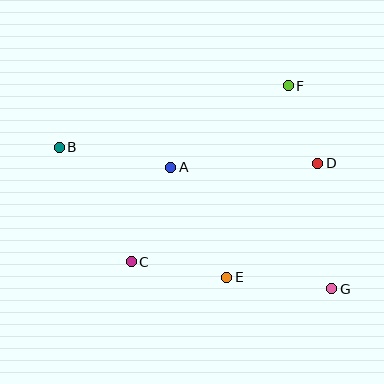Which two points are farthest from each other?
Points B and G are farthest from each other.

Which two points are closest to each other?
Points D and F are closest to each other.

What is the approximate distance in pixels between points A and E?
The distance between A and E is approximately 123 pixels.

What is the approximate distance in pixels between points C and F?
The distance between C and F is approximately 236 pixels.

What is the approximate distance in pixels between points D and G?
The distance between D and G is approximately 126 pixels.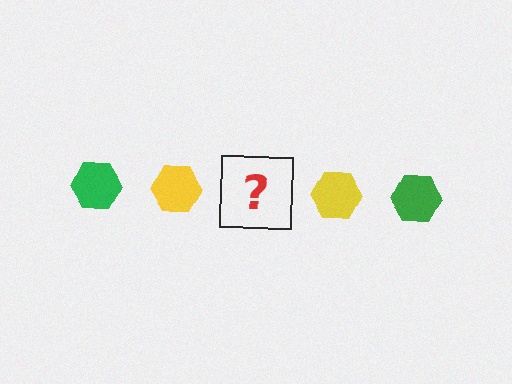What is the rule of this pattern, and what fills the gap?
The rule is that the pattern cycles through green, yellow hexagons. The gap should be filled with a green hexagon.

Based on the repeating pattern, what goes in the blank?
The blank should be a green hexagon.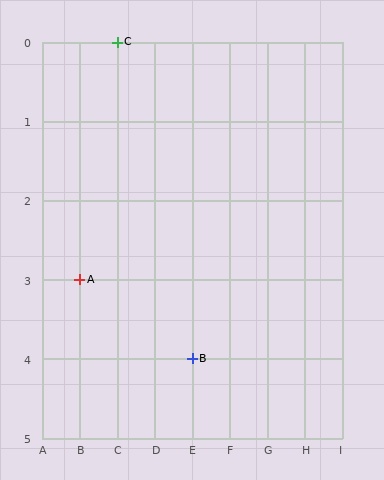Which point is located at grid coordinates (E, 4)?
Point B is at (E, 4).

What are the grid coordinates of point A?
Point A is at grid coordinates (B, 3).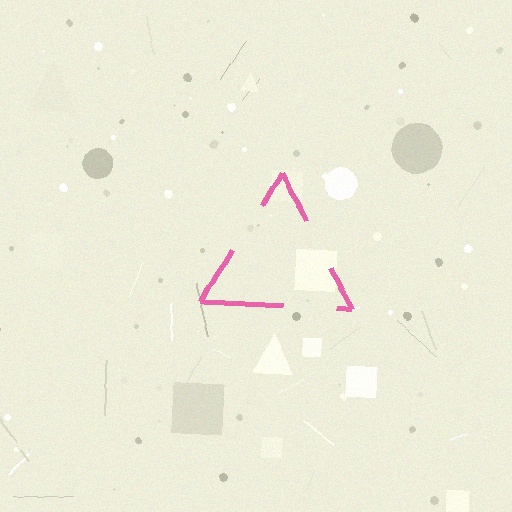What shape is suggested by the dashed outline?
The dashed outline suggests a triangle.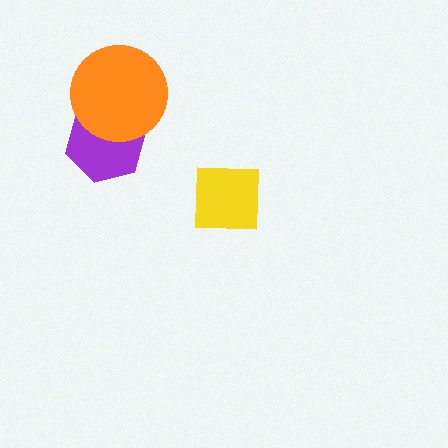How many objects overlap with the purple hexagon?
1 object overlaps with the purple hexagon.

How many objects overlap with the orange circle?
1 object overlaps with the orange circle.